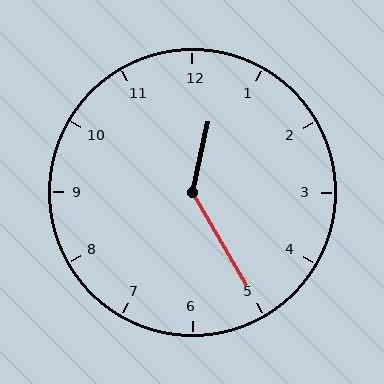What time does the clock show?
12:25.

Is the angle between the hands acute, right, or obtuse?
It is obtuse.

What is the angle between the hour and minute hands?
Approximately 138 degrees.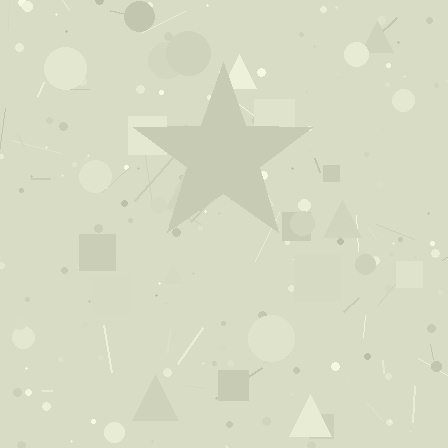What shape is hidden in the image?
A star is hidden in the image.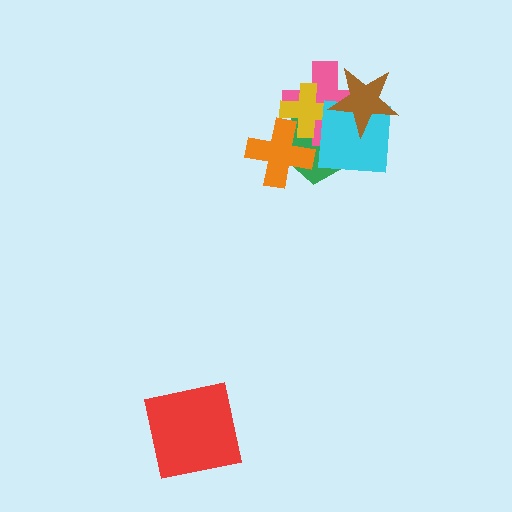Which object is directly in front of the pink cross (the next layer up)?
The yellow cross is directly in front of the pink cross.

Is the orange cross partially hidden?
Yes, it is partially covered by another shape.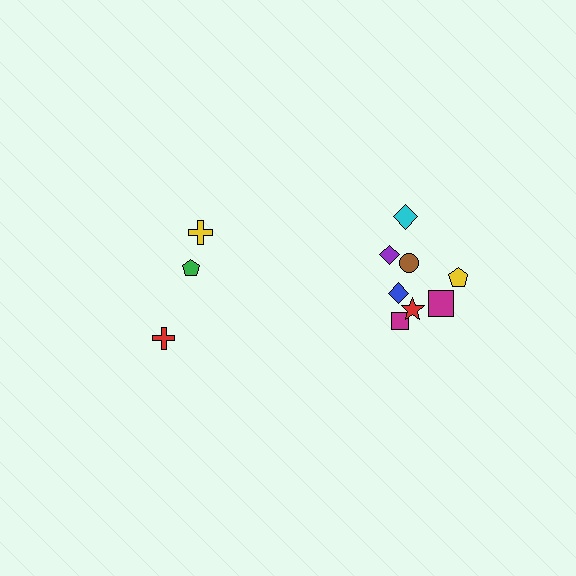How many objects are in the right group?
There are 8 objects.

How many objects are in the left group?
There are 3 objects.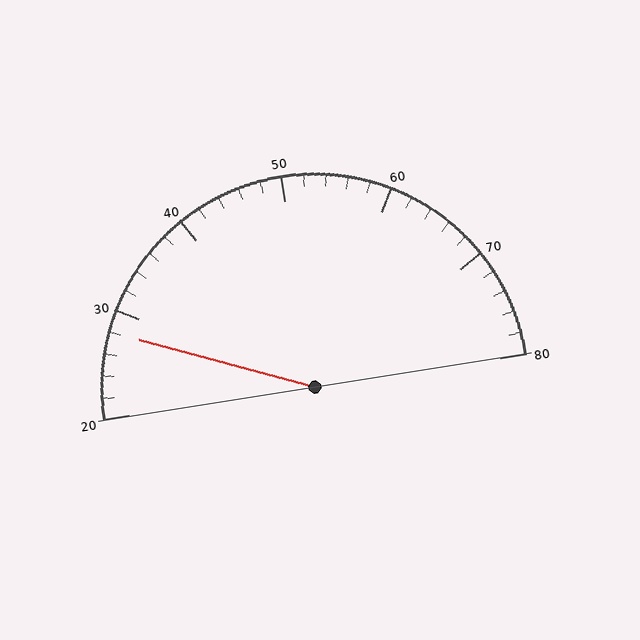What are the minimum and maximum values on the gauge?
The gauge ranges from 20 to 80.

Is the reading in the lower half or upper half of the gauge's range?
The reading is in the lower half of the range (20 to 80).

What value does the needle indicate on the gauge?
The needle indicates approximately 28.